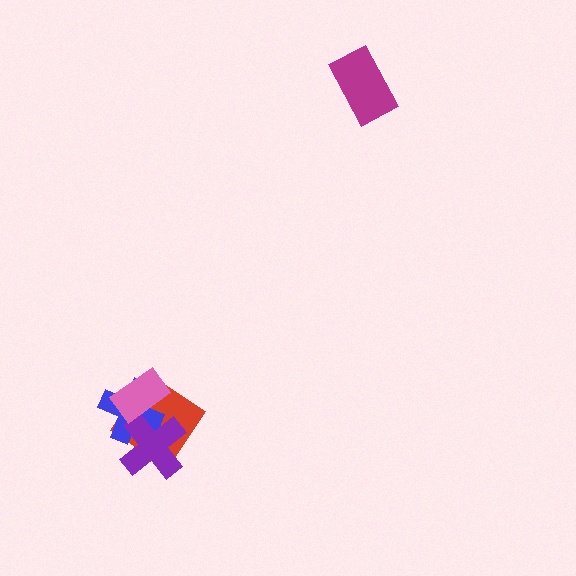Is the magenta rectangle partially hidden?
No, no other shape covers it.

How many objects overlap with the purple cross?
3 objects overlap with the purple cross.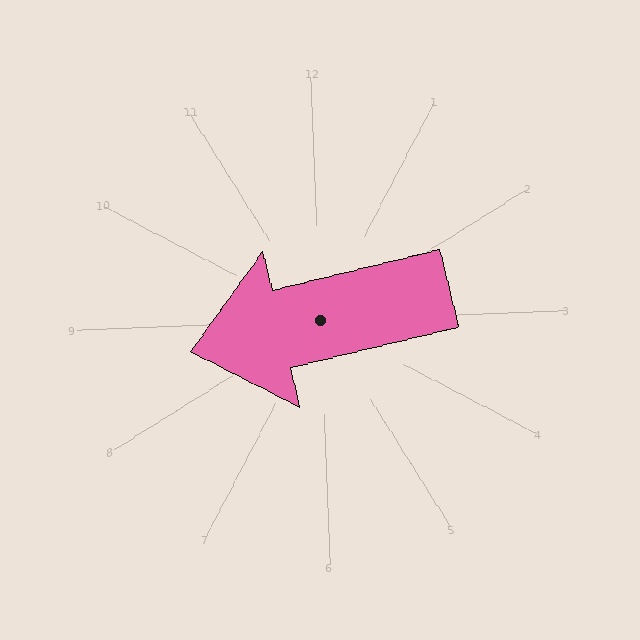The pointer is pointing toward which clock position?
Roughly 9 o'clock.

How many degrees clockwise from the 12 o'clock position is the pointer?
Approximately 259 degrees.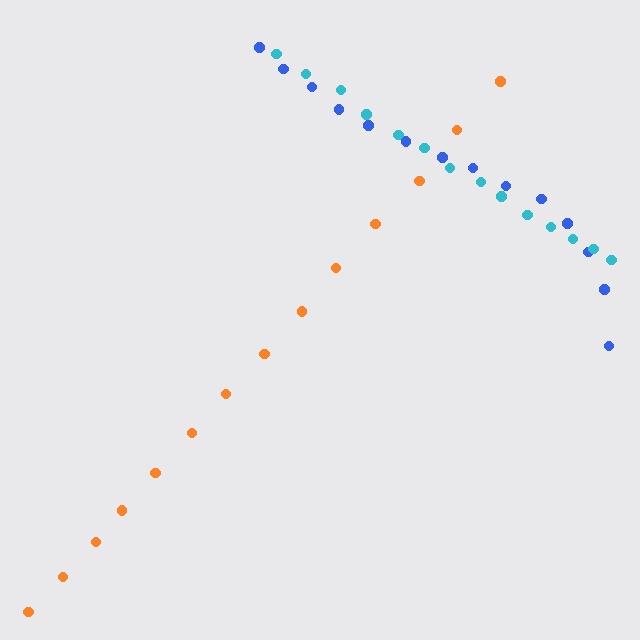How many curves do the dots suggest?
There are 3 distinct paths.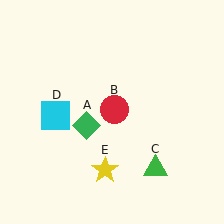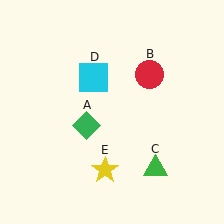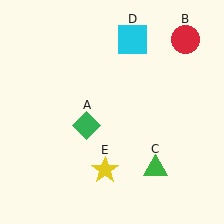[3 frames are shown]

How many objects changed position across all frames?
2 objects changed position: red circle (object B), cyan square (object D).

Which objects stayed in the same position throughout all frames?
Green diamond (object A) and green triangle (object C) and yellow star (object E) remained stationary.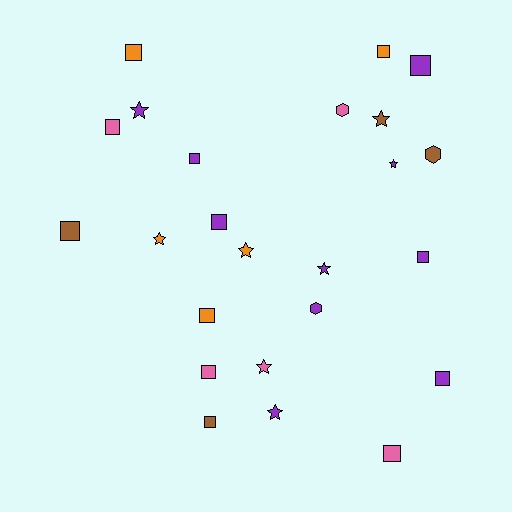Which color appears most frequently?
Purple, with 10 objects.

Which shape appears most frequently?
Square, with 13 objects.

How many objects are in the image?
There are 24 objects.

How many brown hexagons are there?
There is 1 brown hexagon.